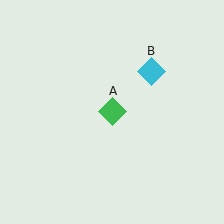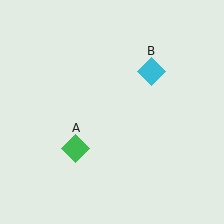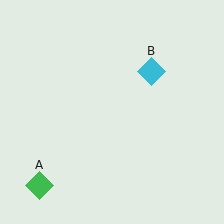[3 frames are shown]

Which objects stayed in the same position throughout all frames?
Cyan diamond (object B) remained stationary.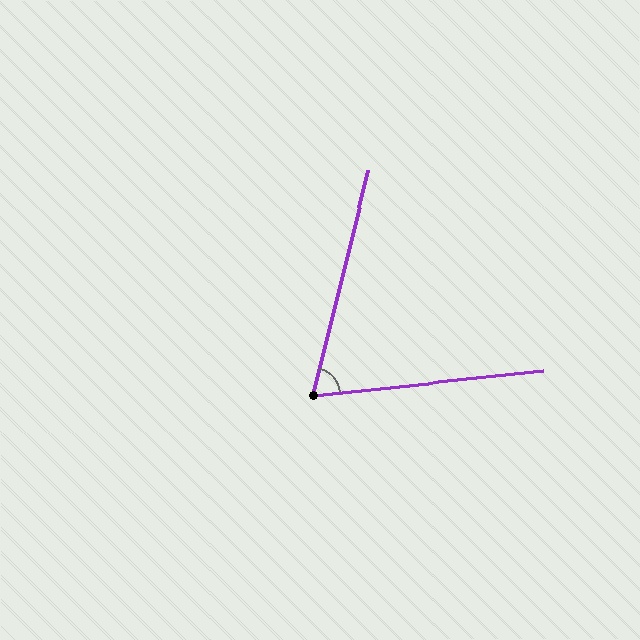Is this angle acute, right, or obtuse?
It is acute.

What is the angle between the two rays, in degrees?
Approximately 70 degrees.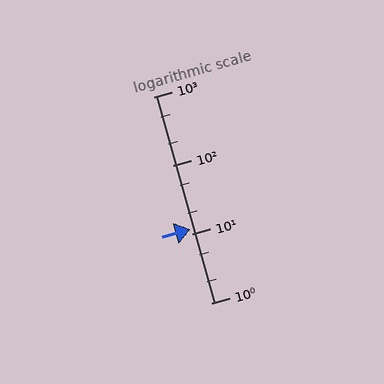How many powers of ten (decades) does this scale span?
The scale spans 3 decades, from 1 to 1000.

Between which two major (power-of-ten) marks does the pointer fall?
The pointer is between 10 and 100.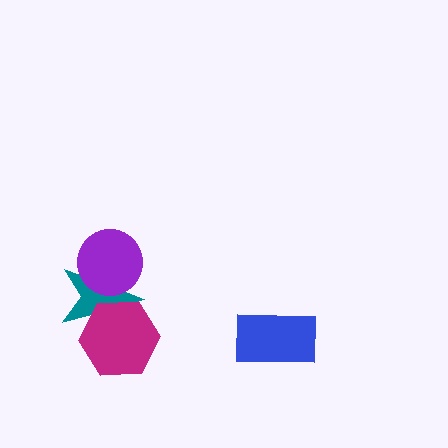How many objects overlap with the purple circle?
1 object overlaps with the purple circle.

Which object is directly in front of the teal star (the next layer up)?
The purple circle is directly in front of the teal star.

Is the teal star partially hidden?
Yes, it is partially covered by another shape.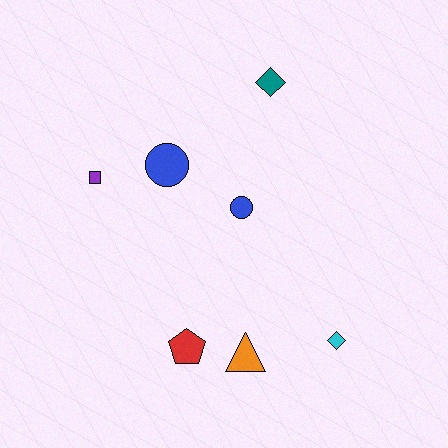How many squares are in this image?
There is 1 square.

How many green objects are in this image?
There are no green objects.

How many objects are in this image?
There are 7 objects.